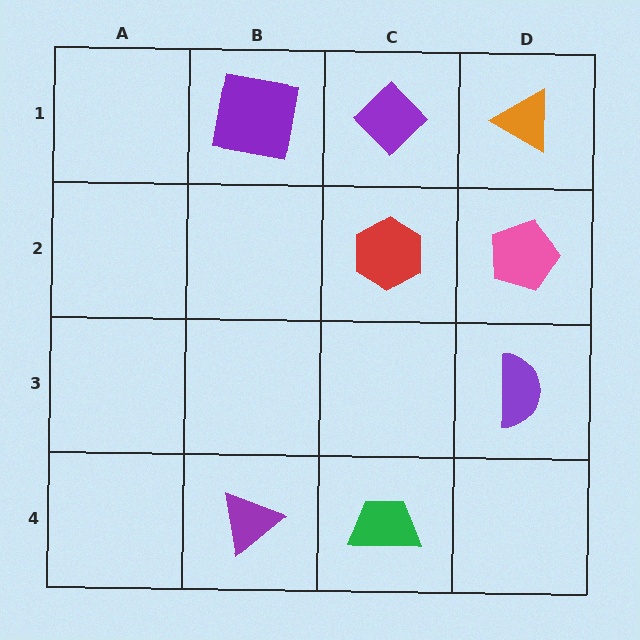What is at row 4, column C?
A green trapezoid.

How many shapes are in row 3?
1 shape.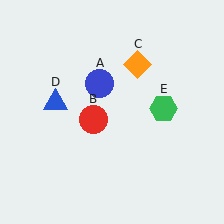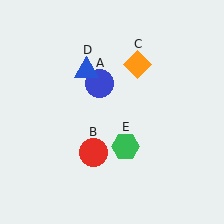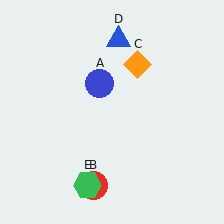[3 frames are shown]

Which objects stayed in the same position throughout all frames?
Blue circle (object A) and orange diamond (object C) remained stationary.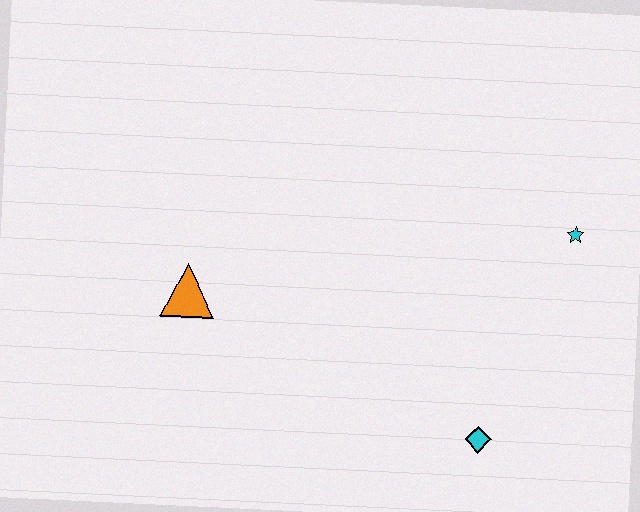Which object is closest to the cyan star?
The cyan diamond is closest to the cyan star.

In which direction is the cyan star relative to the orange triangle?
The cyan star is to the right of the orange triangle.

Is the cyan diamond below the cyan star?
Yes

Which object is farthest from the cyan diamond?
The orange triangle is farthest from the cyan diamond.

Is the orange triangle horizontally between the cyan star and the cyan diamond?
No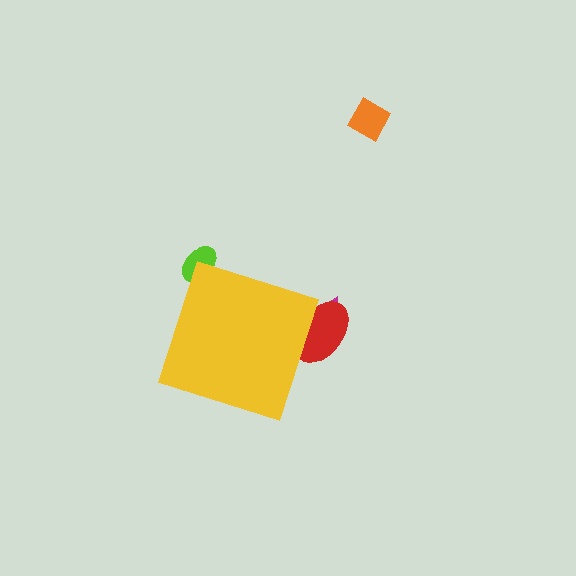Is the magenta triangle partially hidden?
Yes, the magenta triangle is partially hidden behind the yellow diamond.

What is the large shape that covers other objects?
A yellow diamond.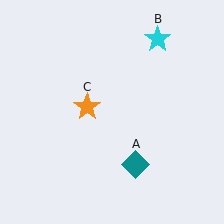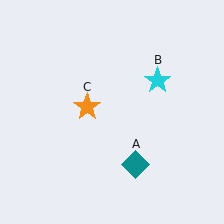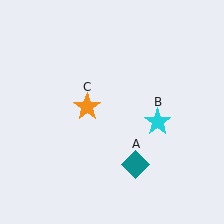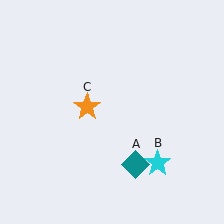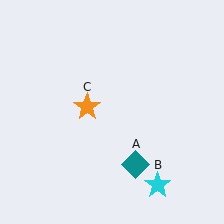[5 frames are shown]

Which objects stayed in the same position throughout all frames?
Teal diamond (object A) and orange star (object C) remained stationary.